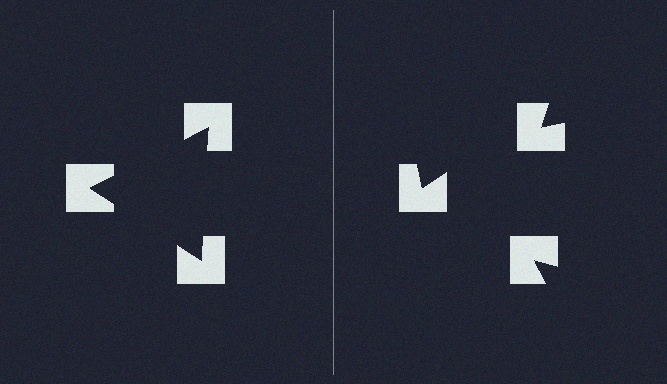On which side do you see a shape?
An illusory triangle appears on the left side. On the right side the wedge cuts are rotated, so no coherent shape forms.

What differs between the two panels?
The notched squares are positioned identically on both sides; only the wedge orientations differ. On the left they align to a triangle; on the right they are misaligned.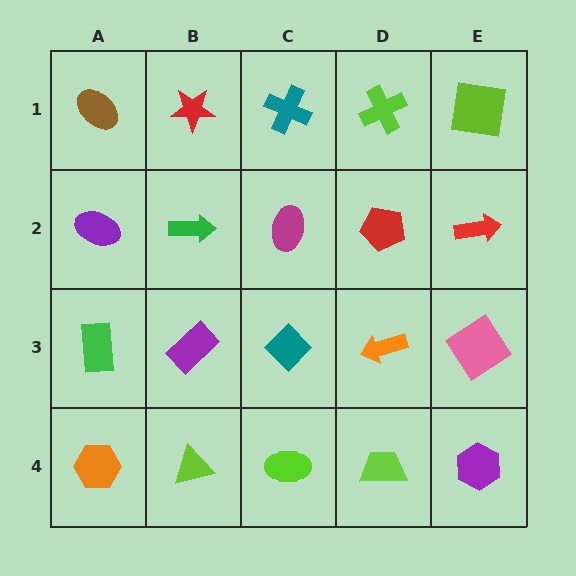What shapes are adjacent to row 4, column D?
An orange arrow (row 3, column D), a lime ellipse (row 4, column C), a purple hexagon (row 4, column E).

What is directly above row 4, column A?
A green rectangle.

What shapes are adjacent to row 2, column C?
A teal cross (row 1, column C), a teal diamond (row 3, column C), a green arrow (row 2, column B), a red pentagon (row 2, column D).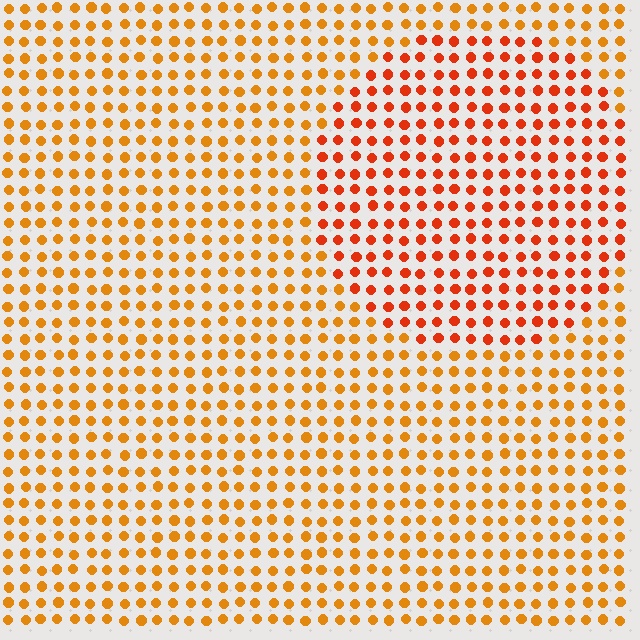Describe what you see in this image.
The image is filled with small orange elements in a uniform arrangement. A circle-shaped region is visible where the elements are tinted to a slightly different hue, forming a subtle color boundary.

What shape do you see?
I see a circle.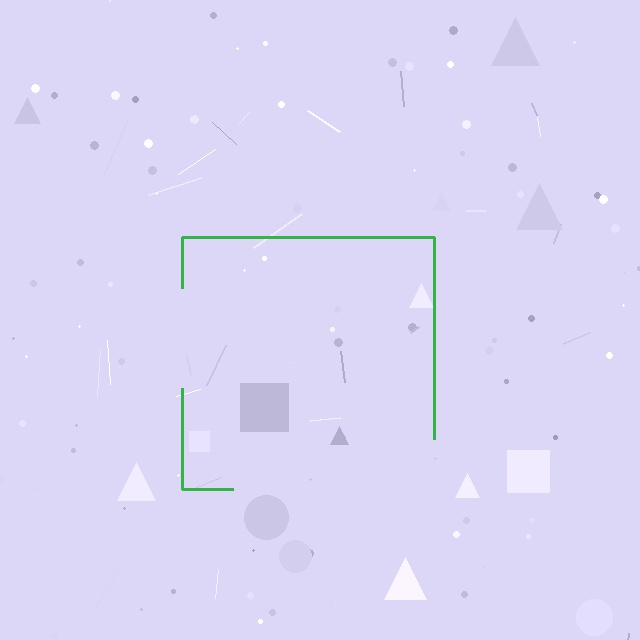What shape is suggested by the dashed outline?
The dashed outline suggests a square.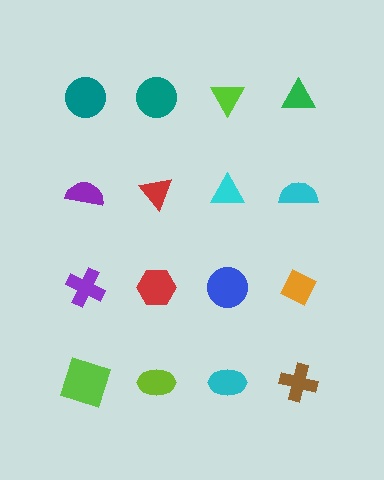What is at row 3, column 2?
A red hexagon.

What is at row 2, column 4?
A cyan semicircle.